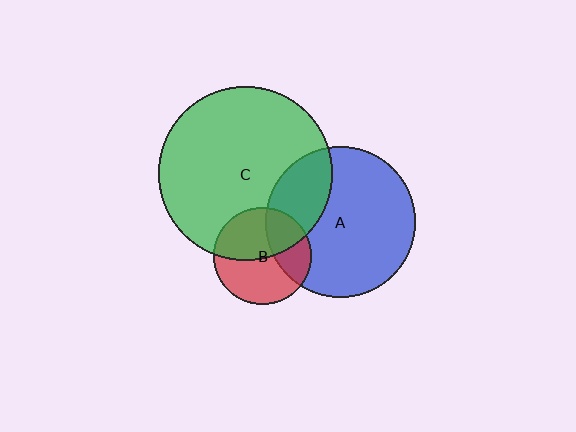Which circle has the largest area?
Circle C (green).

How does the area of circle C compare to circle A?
Approximately 1.4 times.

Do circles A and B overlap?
Yes.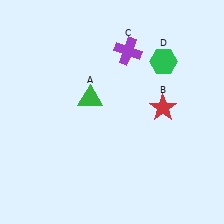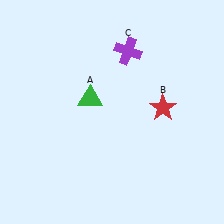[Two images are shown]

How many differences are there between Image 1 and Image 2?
There is 1 difference between the two images.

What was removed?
The green hexagon (D) was removed in Image 2.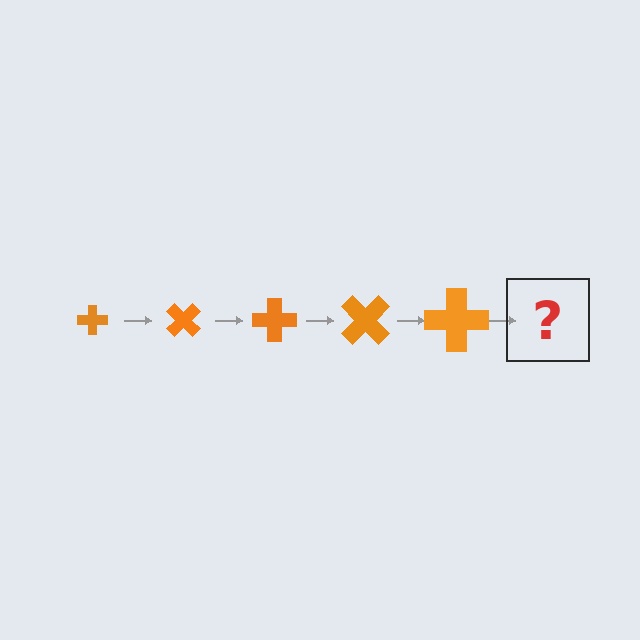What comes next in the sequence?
The next element should be a cross, larger than the previous one and rotated 225 degrees from the start.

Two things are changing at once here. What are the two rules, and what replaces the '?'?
The two rules are that the cross grows larger each step and it rotates 45 degrees each step. The '?' should be a cross, larger than the previous one and rotated 225 degrees from the start.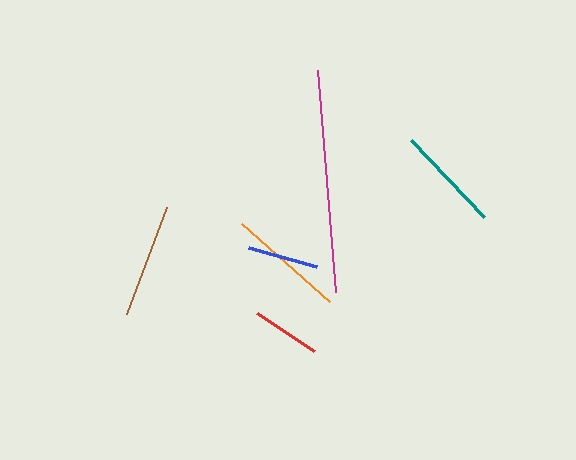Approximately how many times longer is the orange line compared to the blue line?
The orange line is approximately 1.7 times the length of the blue line.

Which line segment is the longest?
The magenta line is the longest at approximately 223 pixels.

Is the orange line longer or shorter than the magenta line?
The magenta line is longer than the orange line.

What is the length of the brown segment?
The brown segment is approximately 115 pixels long.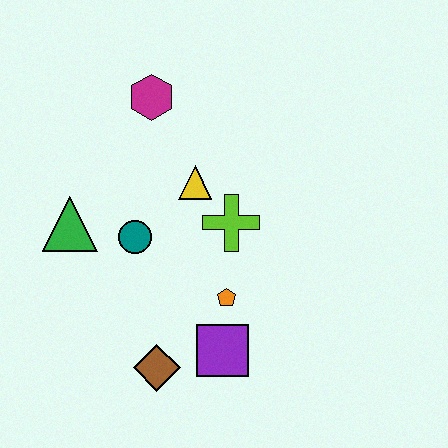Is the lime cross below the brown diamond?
No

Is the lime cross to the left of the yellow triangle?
No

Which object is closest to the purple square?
The orange pentagon is closest to the purple square.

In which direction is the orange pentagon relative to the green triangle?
The orange pentagon is to the right of the green triangle.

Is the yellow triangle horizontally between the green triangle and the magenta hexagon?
No